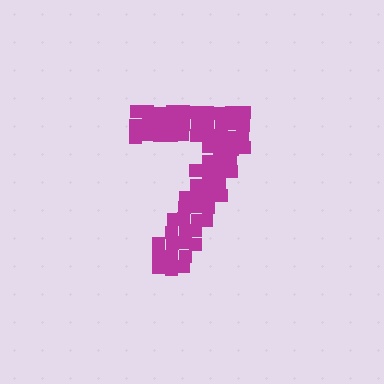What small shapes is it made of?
It is made of small squares.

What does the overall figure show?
The overall figure shows the digit 7.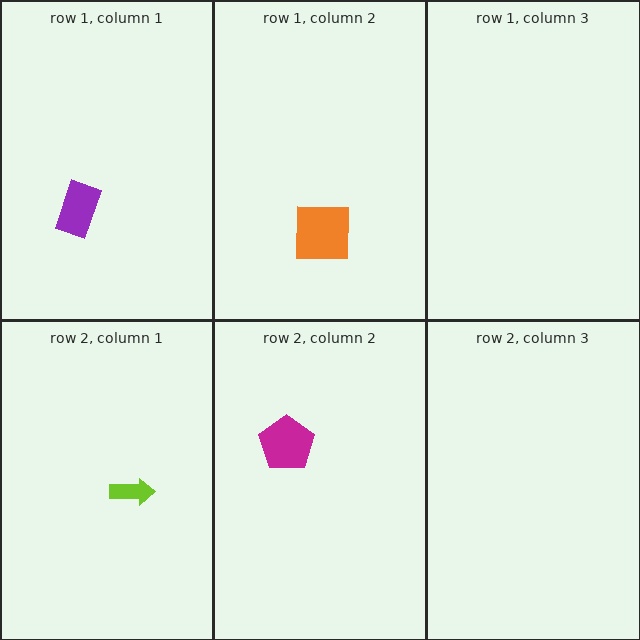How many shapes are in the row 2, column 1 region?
1.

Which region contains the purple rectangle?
The row 1, column 1 region.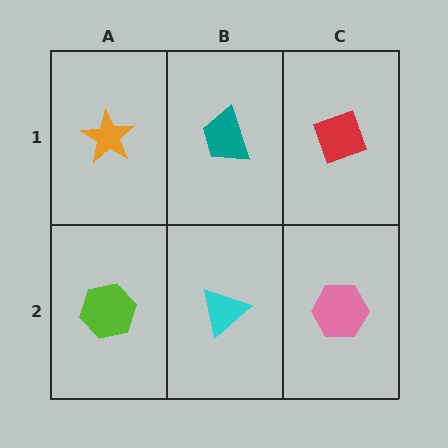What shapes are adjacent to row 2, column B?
A teal trapezoid (row 1, column B), a lime hexagon (row 2, column A), a pink hexagon (row 2, column C).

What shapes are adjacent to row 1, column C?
A pink hexagon (row 2, column C), a teal trapezoid (row 1, column B).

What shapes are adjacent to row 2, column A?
An orange star (row 1, column A), a cyan triangle (row 2, column B).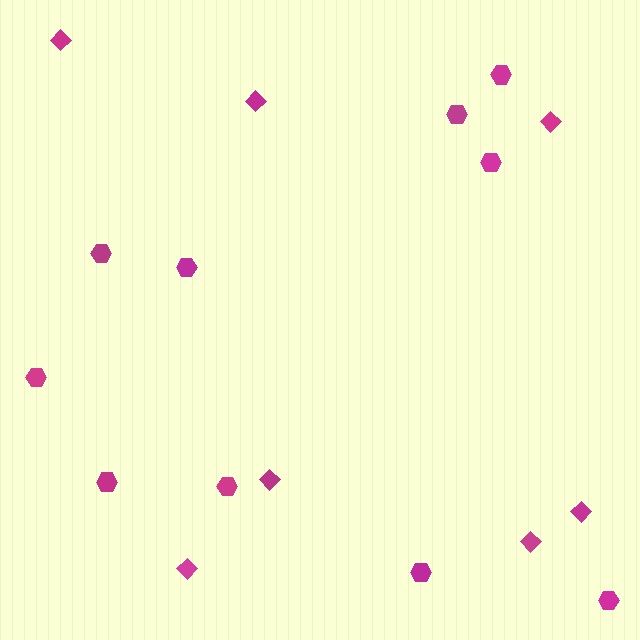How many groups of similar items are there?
There are 2 groups: one group of diamonds (7) and one group of hexagons (10).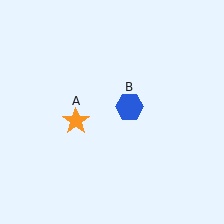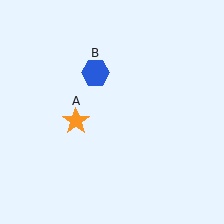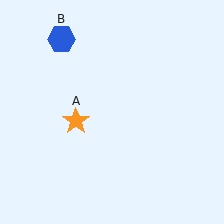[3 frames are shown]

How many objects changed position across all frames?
1 object changed position: blue hexagon (object B).